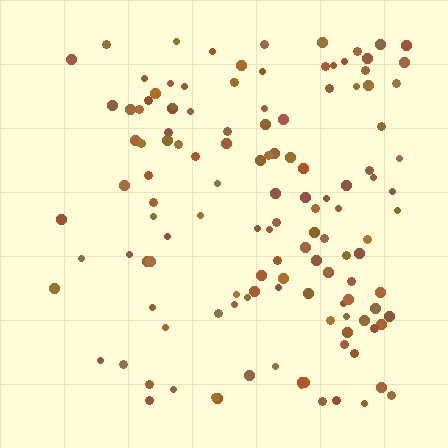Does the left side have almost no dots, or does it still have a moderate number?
Still a moderate number, just noticeably fewer than the right.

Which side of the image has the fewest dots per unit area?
The left.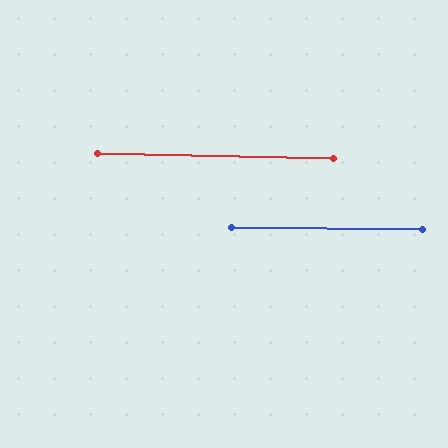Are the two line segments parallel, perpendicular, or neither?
Parallel — their directions differ by only 0.7°.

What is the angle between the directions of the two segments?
Approximately 1 degree.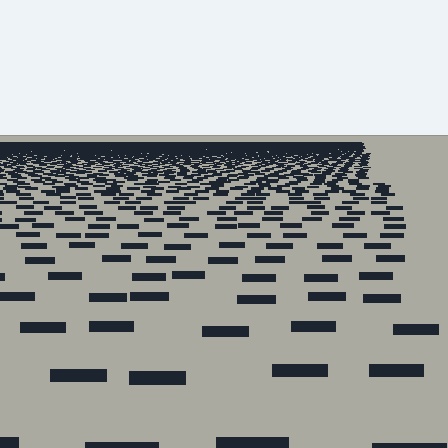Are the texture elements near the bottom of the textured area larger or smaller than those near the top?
Larger. Near the bottom, elements are closer to the viewer and appear at a bigger on-screen size.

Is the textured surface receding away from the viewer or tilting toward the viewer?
The surface is receding away from the viewer. Texture elements get smaller and denser toward the top.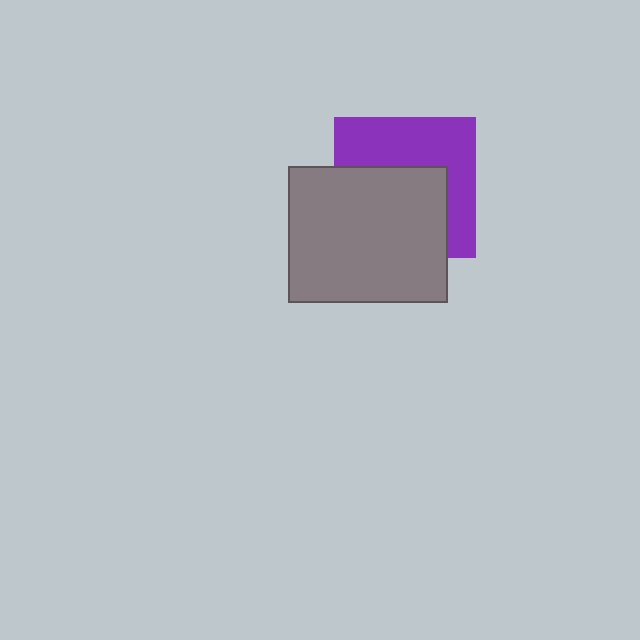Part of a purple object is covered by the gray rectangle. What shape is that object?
It is a square.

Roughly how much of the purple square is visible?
About half of it is visible (roughly 47%).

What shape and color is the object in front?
The object in front is a gray rectangle.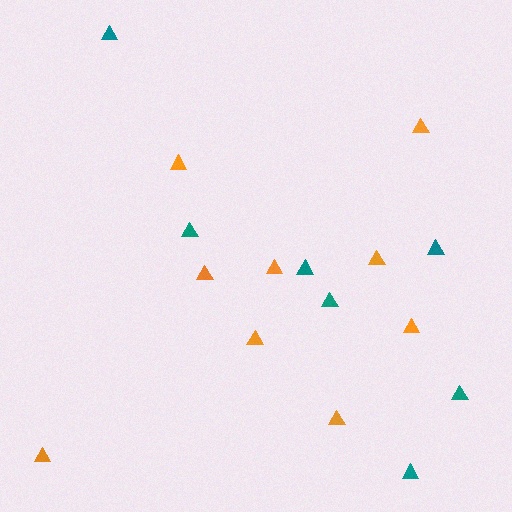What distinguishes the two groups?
There are 2 groups: one group of teal triangles (7) and one group of orange triangles (9).